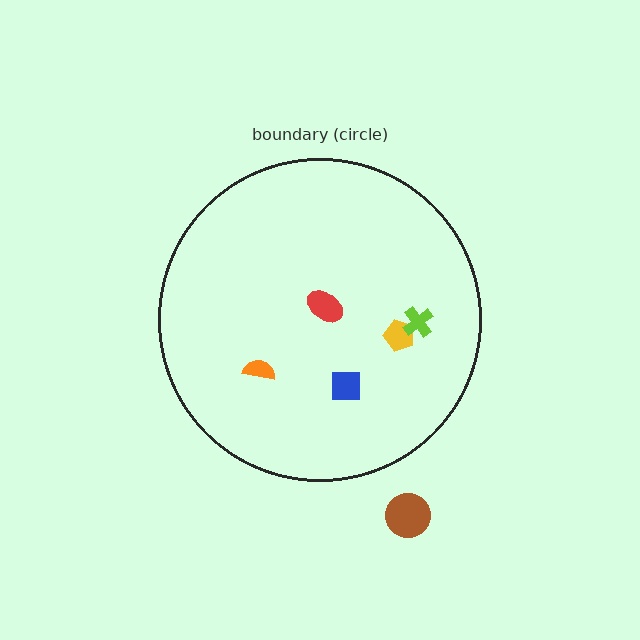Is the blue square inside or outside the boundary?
Inside.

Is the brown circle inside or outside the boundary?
Outside.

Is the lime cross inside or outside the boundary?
Inside.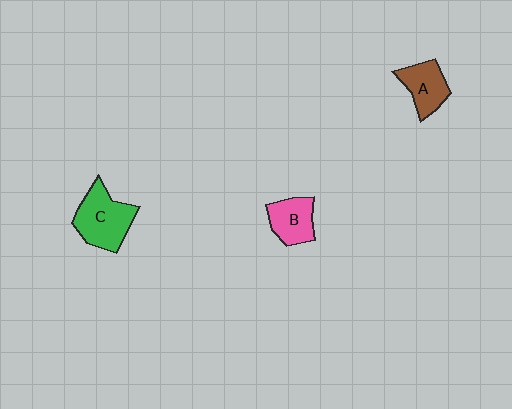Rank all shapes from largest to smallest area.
From largest to smallest: C (green), A (brown), B (pink).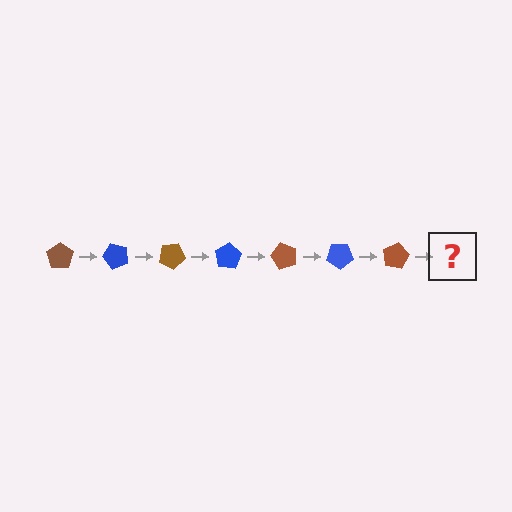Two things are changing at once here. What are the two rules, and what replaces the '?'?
The two rules are that it rotates 50 degrees each step and the color cycles through brown and blue. The '?' should be a blue pentagon, rotated 350 degrees from the start.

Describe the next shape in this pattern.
It should be a blue pentagon, rotated 350 degrees from the start.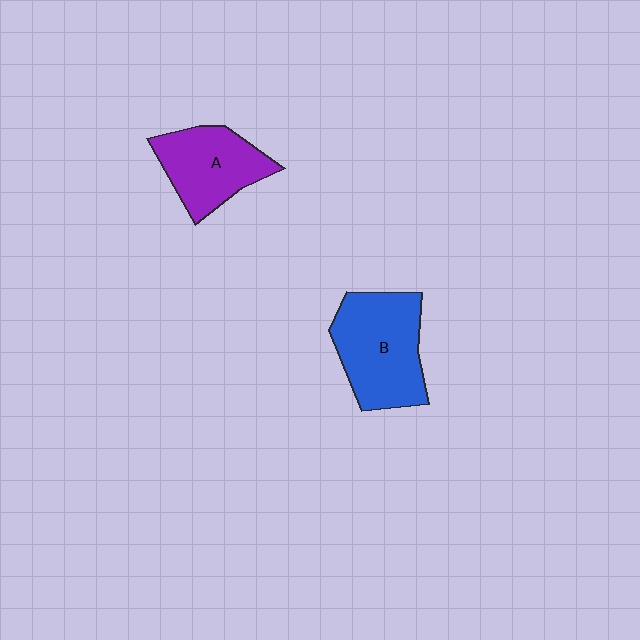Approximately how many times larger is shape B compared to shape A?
Approximately 1.3 times.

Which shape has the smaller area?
Shape A (purple).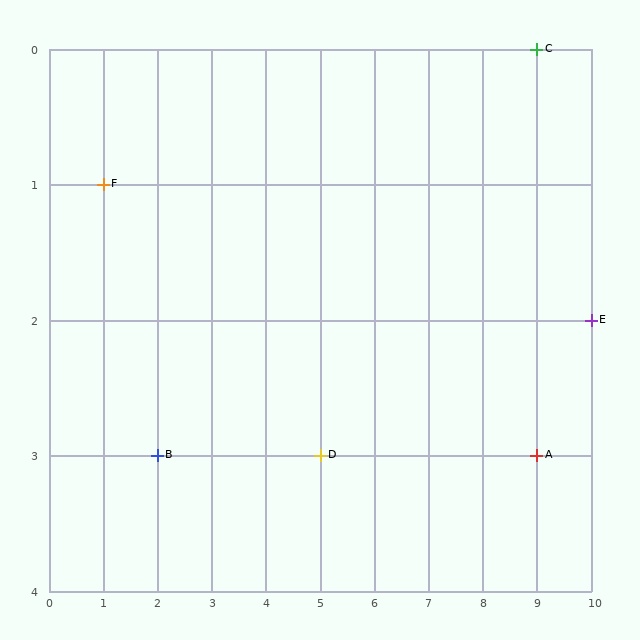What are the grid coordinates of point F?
Point F is at grid coordinates (1, 1).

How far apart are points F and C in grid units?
Points F and C are 8 columns and 1 row apart (about 8.1 grid units diagonally).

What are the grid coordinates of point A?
Point A is at grid coordinates (9, 3).